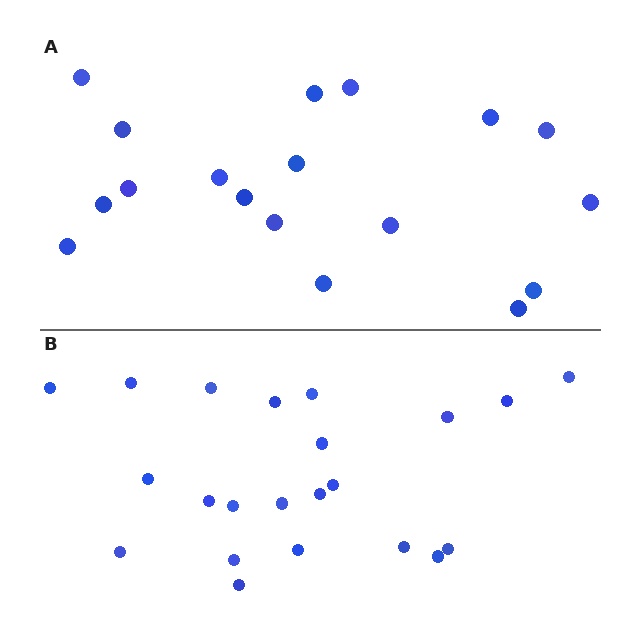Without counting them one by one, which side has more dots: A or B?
Region B (the bottom region) has more dots.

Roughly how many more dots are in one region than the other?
Region B has about 4 more dots than region A.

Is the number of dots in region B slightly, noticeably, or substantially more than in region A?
Region B has only slightly more — the two regions are fairly close. The ratio is roughly 1.2 to 1.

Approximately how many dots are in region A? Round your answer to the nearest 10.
About 20 dots. (The exact count is 18, which rounds to 20.)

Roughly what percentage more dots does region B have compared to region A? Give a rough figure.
About 20% more.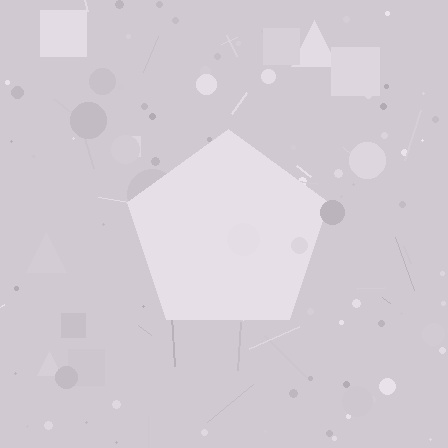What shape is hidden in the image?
A pentagon is hidden in the image.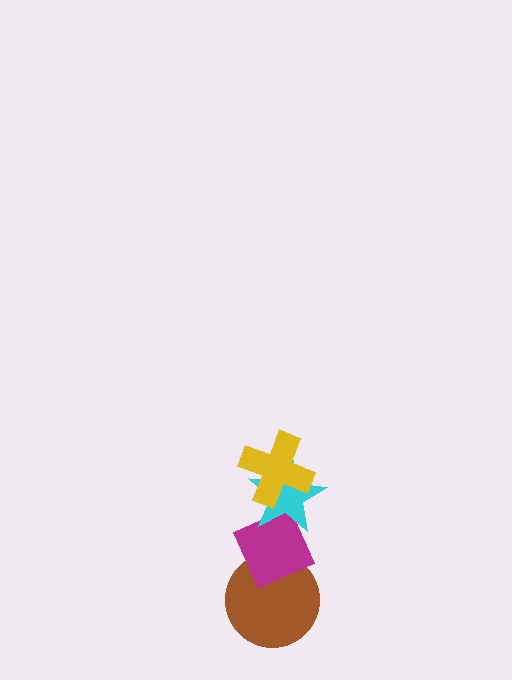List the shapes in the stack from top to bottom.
From top to bottom: the yellow cross, the cyan star, the magenta diamond, the brown circle.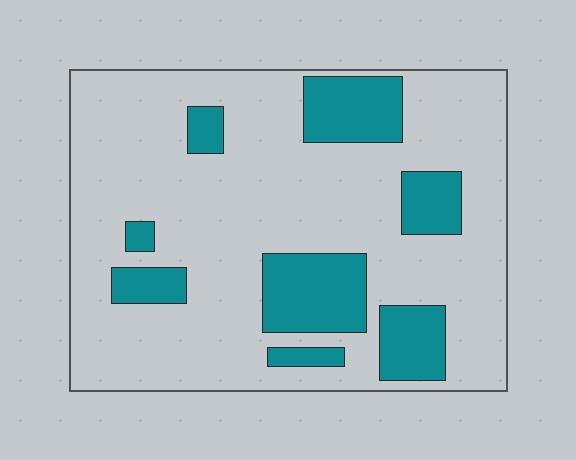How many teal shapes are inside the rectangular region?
8.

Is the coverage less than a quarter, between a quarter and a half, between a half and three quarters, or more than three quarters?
Less than a quarter.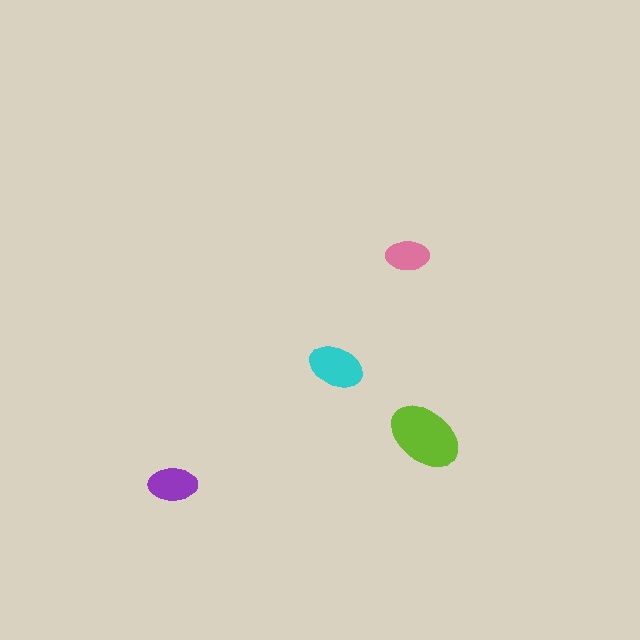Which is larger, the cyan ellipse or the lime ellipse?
The lime one.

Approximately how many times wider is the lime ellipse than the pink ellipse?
About 1.5 times wider.